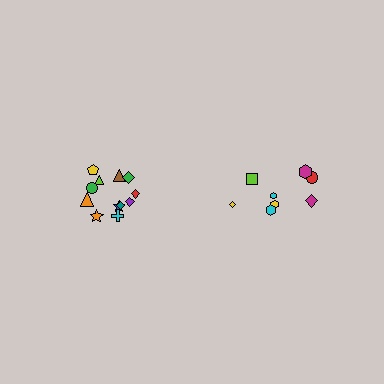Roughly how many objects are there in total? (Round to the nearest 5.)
Roughly 20 objects in total.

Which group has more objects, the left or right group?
The left group.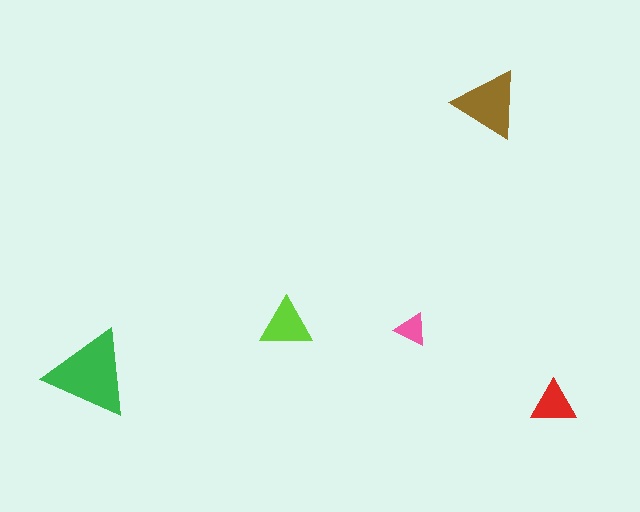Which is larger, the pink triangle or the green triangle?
The green one.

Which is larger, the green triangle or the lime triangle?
The green one.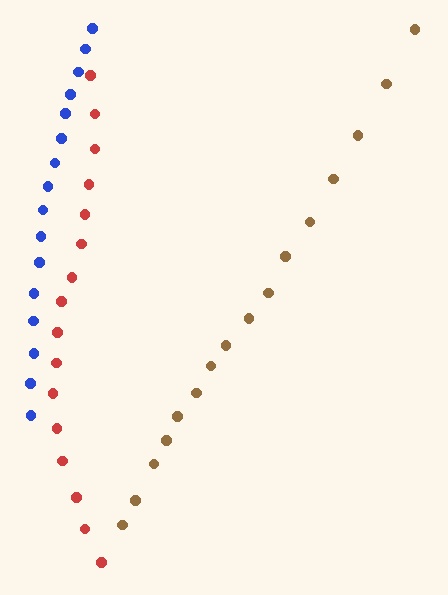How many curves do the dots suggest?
There are 3 distinct paths.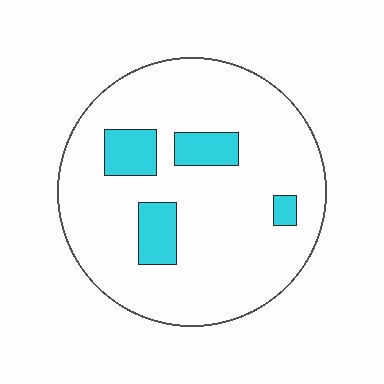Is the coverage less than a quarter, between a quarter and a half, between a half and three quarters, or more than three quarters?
Less than a quarter.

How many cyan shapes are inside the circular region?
4.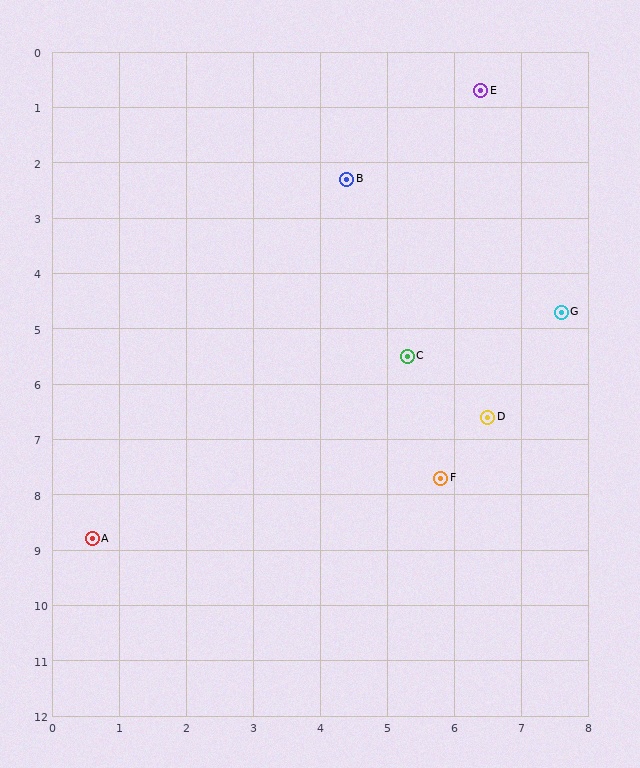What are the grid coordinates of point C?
Point C is at approximately (5.3, 5.5).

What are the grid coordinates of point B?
Point B is at approximately (4.4, 2.3).